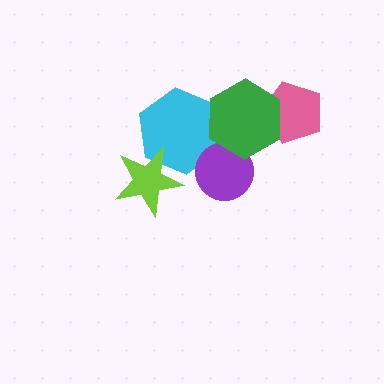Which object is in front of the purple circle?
The green hexagon is in front of the purple circle.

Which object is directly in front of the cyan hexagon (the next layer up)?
The purple circle is directly in front of the cyan hexagon.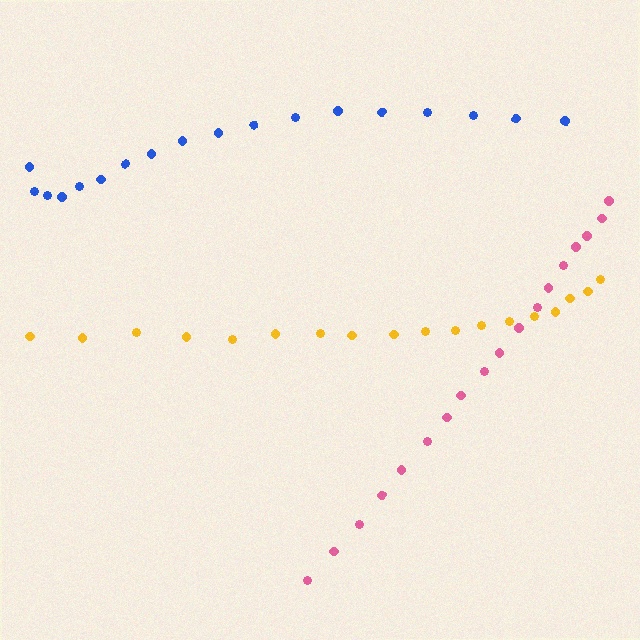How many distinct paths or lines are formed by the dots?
There are 3 distinct paths.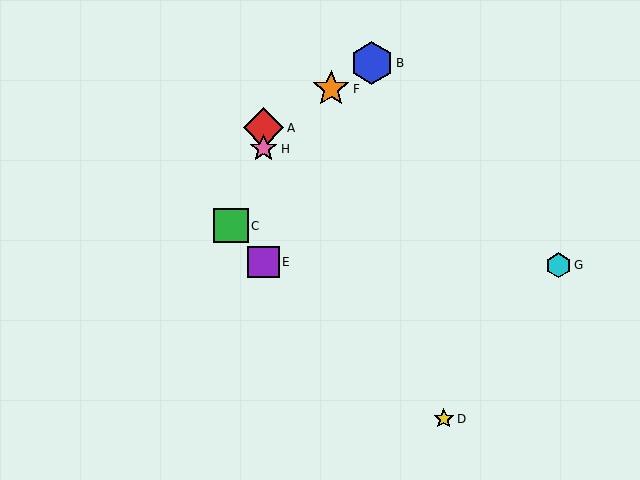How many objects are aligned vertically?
3 objects (A, E, H) are aligned vertically.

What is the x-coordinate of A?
Object A is at x≈264.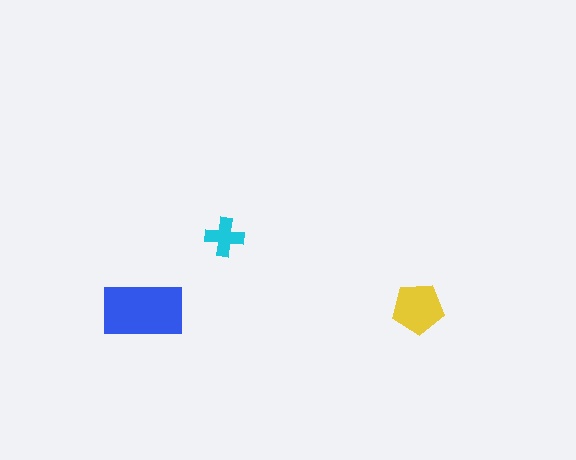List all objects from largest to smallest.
The blue rectangle, the yellow pentagon, the cyan cross.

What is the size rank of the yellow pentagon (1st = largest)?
2nd.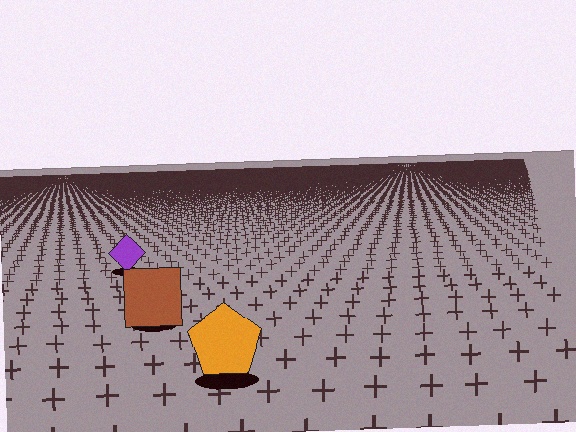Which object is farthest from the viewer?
The purple diamond is farthest from the viewer. It appears smaller and the ground texture around it is denser.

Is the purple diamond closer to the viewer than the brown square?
No. The brown square is closer — you can tell from the texture gradient: the ground texture is coarser near it.